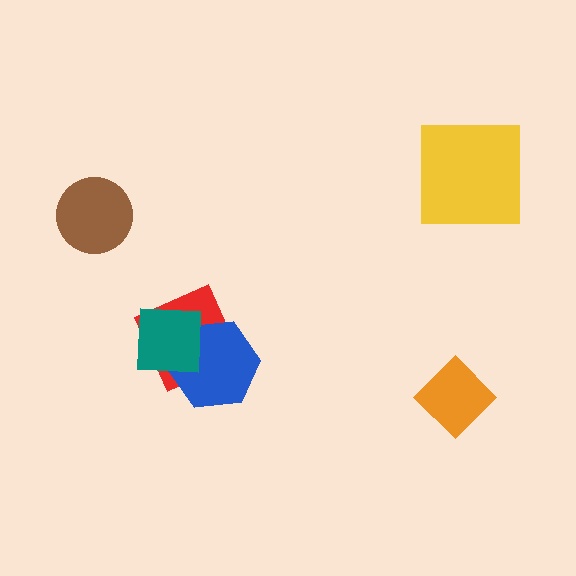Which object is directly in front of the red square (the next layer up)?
The blue hexagon is directly in front of the red square.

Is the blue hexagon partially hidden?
Yes, it is partially covered by another shape.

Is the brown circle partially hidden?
No, no other shape covers it.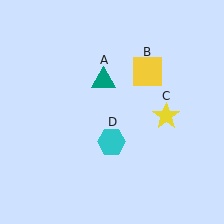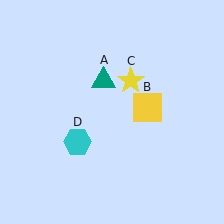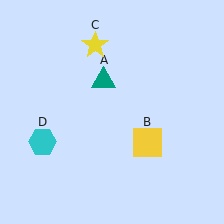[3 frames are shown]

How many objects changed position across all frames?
3 objects changed position: yellow square (object B), yellow star (object C), cyan hexagon (object D).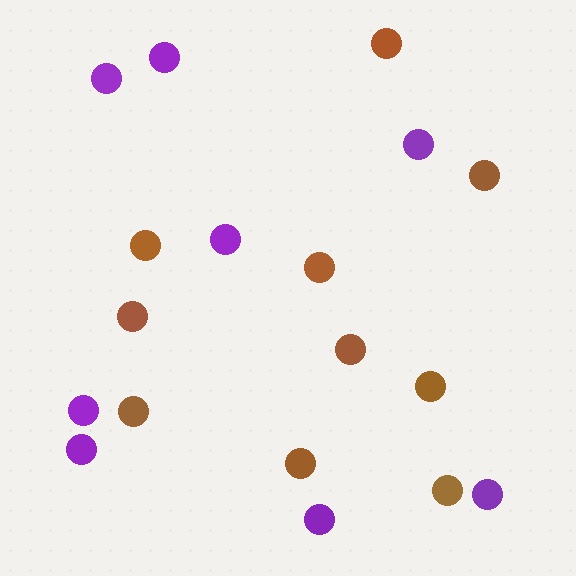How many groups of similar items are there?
There are 2 groups: one group of brown circles (10) and one group of purple circles (8).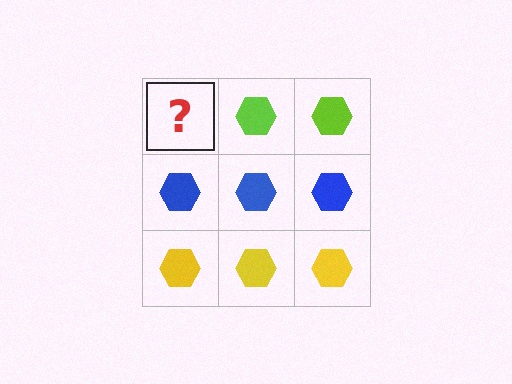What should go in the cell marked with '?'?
The missing cell should contain a lime hexagon.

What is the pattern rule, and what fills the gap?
The rule is that each row has a consistent color. The gap should be filled with a lime hexagon.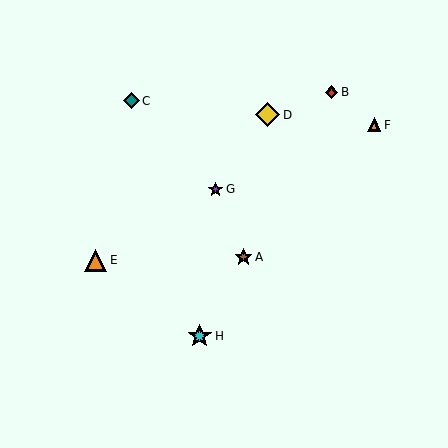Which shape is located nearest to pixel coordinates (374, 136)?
The orange triangle (labeled F) at (374, 125) is nearest to that location.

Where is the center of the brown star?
The center of the brown star is at (243, 257).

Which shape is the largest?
The yellow diamond (labeled D) is the largest.